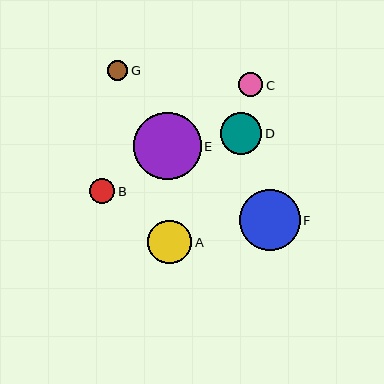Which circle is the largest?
Circle E is the largest with a size of approximately 67 pixels.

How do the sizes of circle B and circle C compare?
Circle B and circle C are approximately the same size.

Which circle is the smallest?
Circle G is the smallest with a size of approximately 20 pixels.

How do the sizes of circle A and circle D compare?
Circle A and circle D are approximately the same size.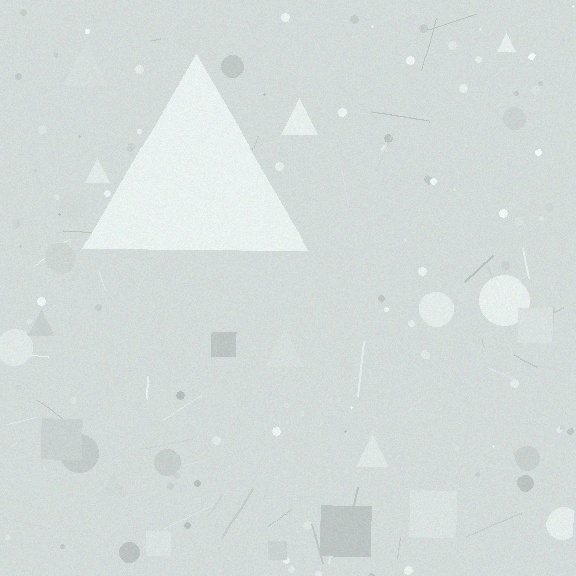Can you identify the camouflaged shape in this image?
The camouflaged shape is a triangle.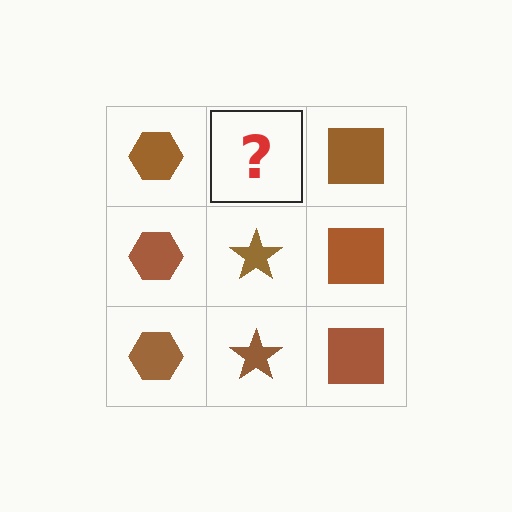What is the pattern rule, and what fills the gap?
The rule is that each column has a consistent shape. The gap should be filled with a brown star.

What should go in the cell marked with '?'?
The missing cell should contain a brown star.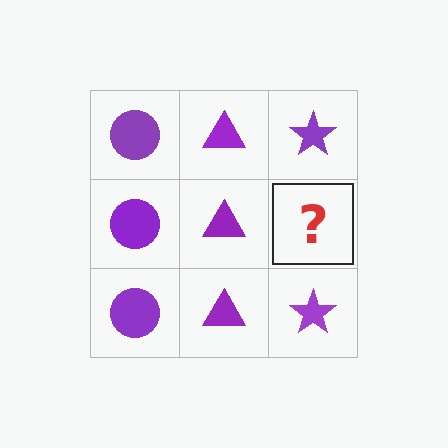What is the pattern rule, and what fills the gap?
The rule is that each column has a consistent shape. The gap should be filled with a purple star.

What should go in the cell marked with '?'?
The missing cell should contain a purple star.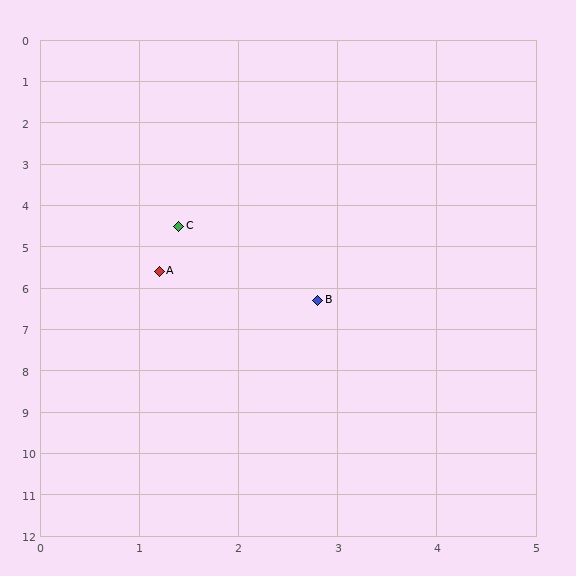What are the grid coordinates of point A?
Point A is at approximately (1.2, 5.6).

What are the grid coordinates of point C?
Point C is at approximately (1.4, 4.5).